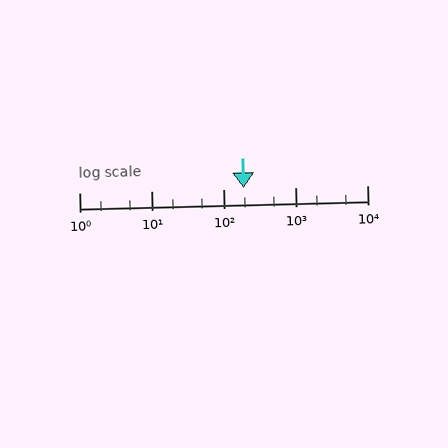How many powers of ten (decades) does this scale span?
The scale spans 4 decades, from 1 to 10000.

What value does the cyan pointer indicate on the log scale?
The pointer indicates approximately 190.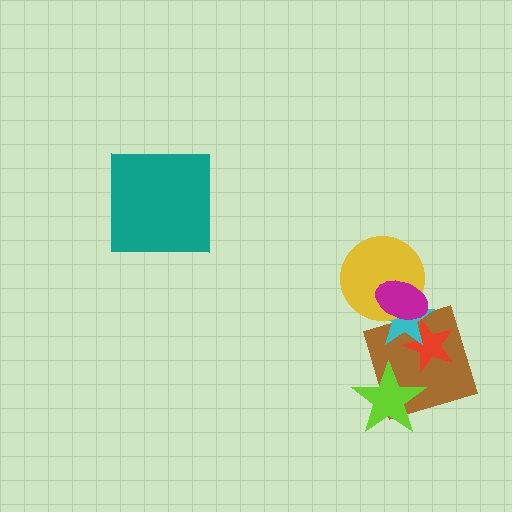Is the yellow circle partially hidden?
Yes, it is partially covered by another shape.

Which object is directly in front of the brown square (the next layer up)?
The red star is directly in front of the brown square.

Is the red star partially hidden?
Yes, it is partially covered by another shape.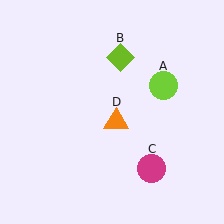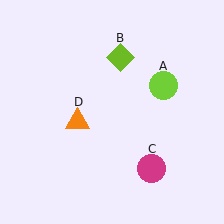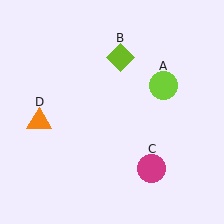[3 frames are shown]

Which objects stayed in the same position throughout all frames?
Lime circle (object A) and lime diamond (object B) and magenta circle (object C) remained stationary.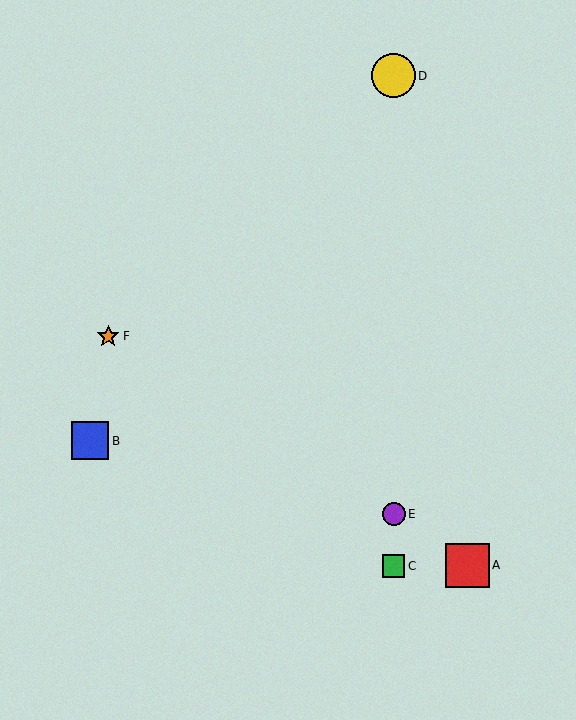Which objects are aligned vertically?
Objects C, D, E are aligned vertically.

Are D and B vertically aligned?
No, D is at x≈394 and B is at x≈90.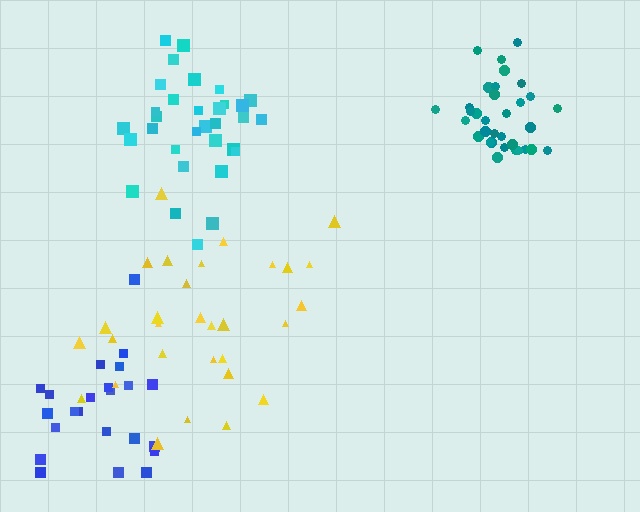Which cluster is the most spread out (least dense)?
Yellow.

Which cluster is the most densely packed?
Teal.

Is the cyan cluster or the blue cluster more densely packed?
Cyan.